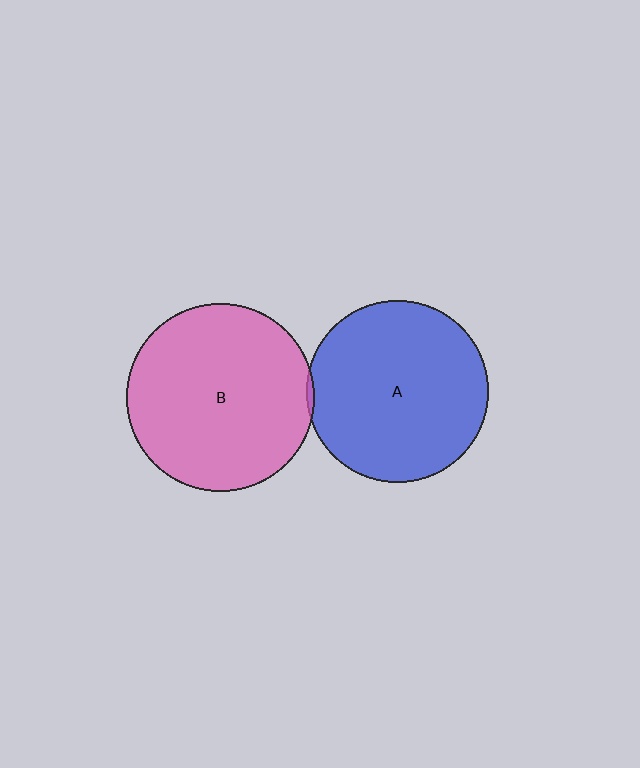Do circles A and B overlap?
Yes.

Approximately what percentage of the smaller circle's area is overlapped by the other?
Approximately 5%.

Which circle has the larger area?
Circle B (pink).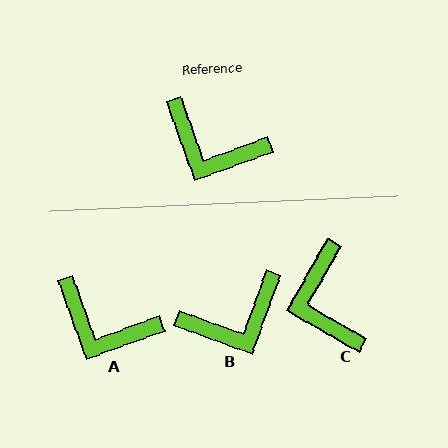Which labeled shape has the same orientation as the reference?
A.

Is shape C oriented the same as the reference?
No, it is off by about 50 degrees.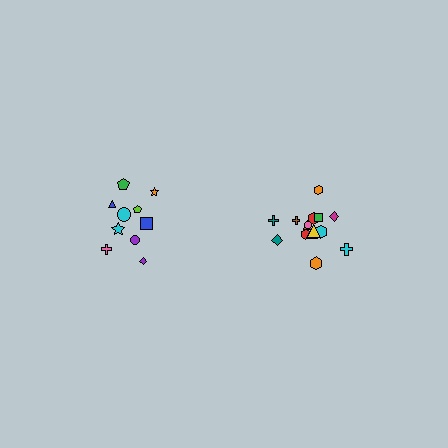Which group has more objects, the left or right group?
The right group.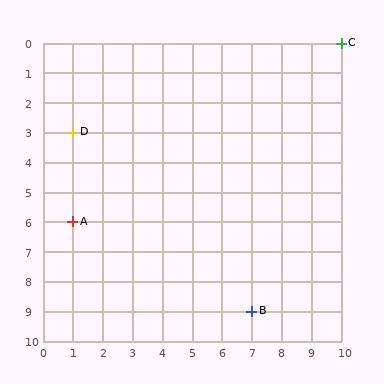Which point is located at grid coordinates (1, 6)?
Point A is at (1, 6).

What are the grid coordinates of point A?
Point A is at grid coordinates (1, 6).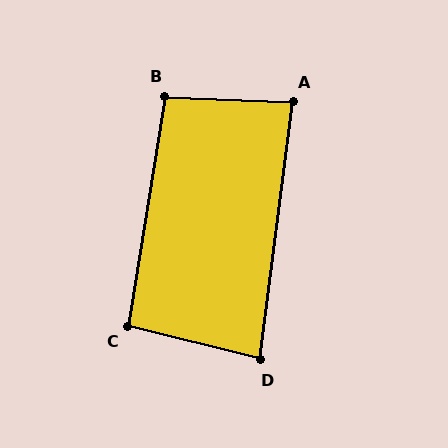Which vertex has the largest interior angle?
B, at approximately 97 degrees.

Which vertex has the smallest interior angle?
D, at approximately 83 degrees.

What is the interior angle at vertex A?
Approximately 85 degrees (approximately right).